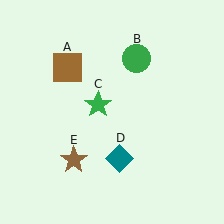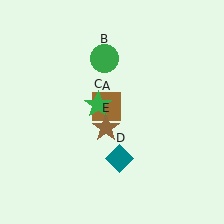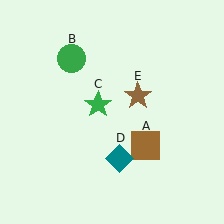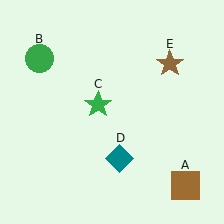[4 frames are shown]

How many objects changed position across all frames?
3 objects changed position: brown square (object A), green circle (object B), brown star (object E).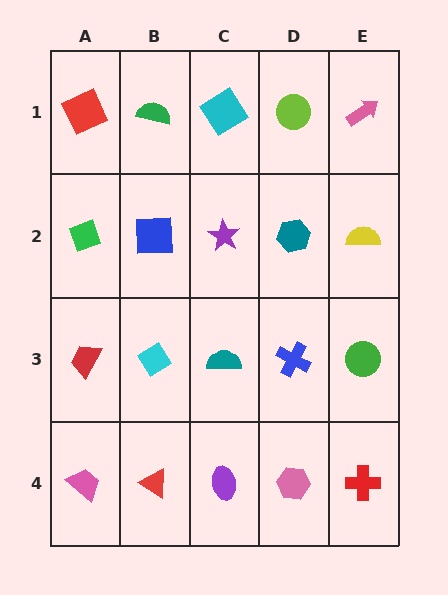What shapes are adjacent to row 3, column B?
A blue square (row 2, column B), a red triangle (row 4, column B), a red trapezoid (row 3, column A), a teal semicircle (row 3, column C).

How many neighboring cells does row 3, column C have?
4.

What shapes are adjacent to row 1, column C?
A purple star (row 2, column C), a green semicircle (row 1, column B), a lime circle (row 1, column D).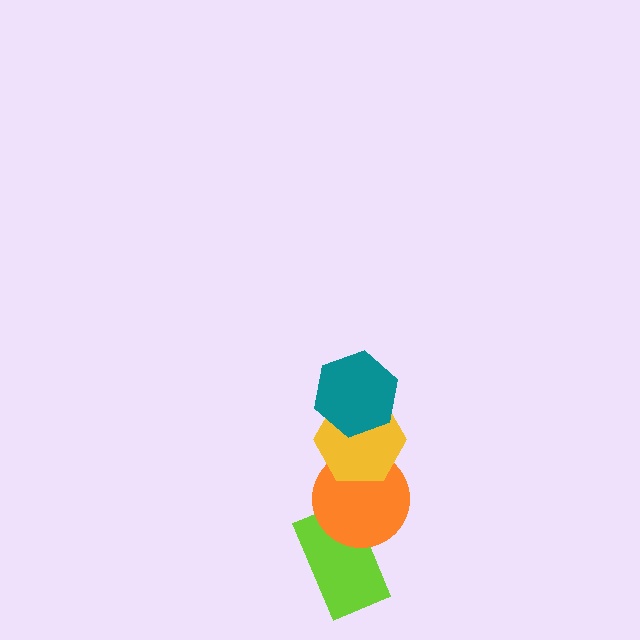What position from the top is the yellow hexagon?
The yellow hexagon is 2nd from the top.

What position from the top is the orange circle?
The orange circle is 3rd from the top.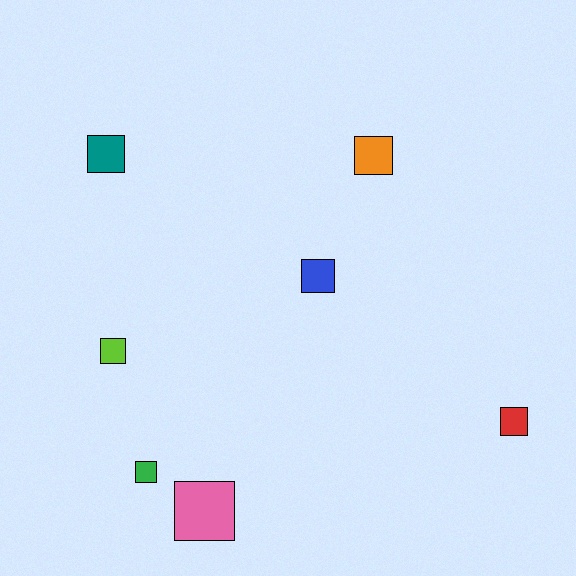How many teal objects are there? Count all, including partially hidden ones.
There is 1 teal object.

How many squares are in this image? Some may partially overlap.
There are 7 squares.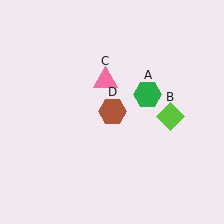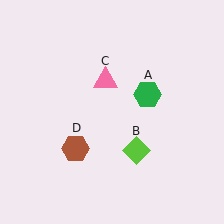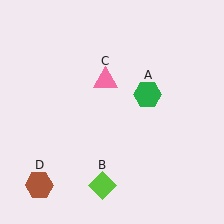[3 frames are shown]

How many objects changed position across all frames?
2 objects changed position: lime diamond (object B), brown hexagon (object D).